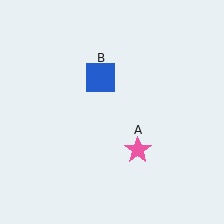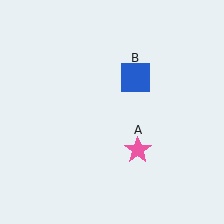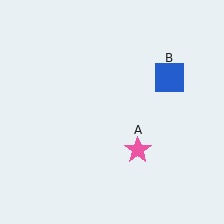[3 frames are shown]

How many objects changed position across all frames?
1 object changed position: blue square (object B).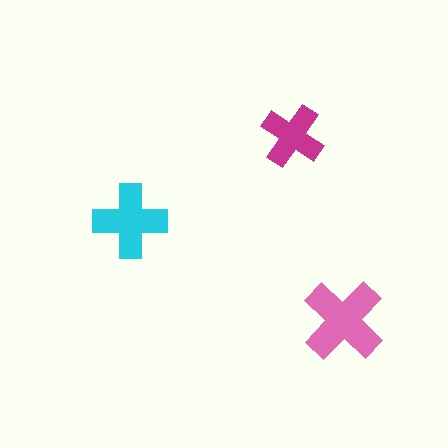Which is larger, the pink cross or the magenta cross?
The pink one.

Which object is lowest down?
The pink cross is bottommost.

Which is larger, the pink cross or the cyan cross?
The pink one.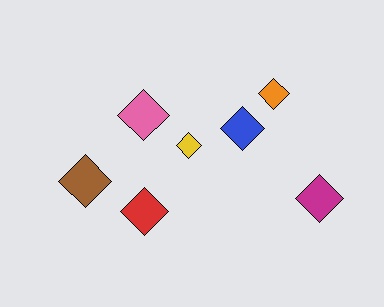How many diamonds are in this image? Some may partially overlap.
There are 7 diamonds.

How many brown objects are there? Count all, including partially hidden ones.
There is 1 brown object.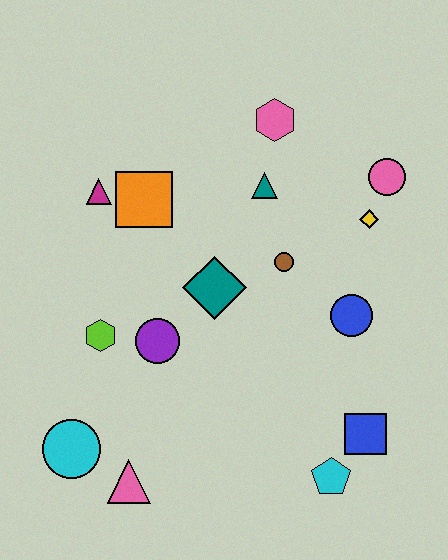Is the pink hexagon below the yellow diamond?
No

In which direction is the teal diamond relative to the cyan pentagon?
The teal diamond is above the cyan pentagon.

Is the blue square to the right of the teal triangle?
Yes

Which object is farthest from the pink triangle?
The pink circle is farthest from the pink triangle.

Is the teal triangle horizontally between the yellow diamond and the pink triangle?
Yes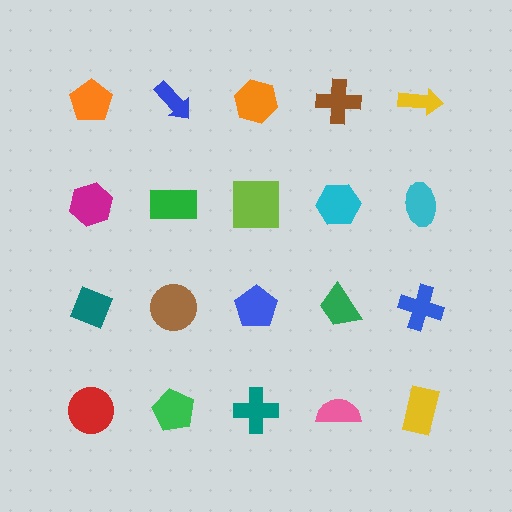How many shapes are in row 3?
5 shapes.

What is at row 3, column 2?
A brown circle.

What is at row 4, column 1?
A red circle.